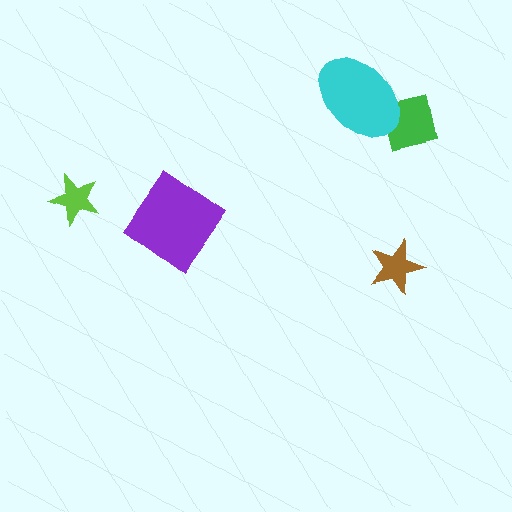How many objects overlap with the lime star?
0 objects overlap with the lime star.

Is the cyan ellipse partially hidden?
No, no other shape covers it.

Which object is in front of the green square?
The cyan ellipse is in front of the green square.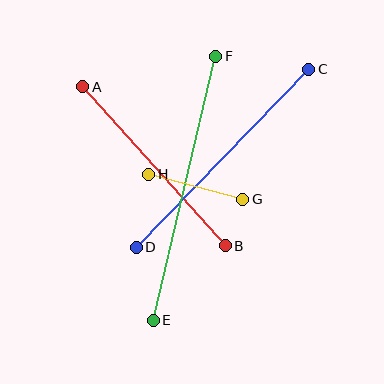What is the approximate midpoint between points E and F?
The midpoint is at approximately (184, 188) pixels.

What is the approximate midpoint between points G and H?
The midpoint is at approximately (196, 187) pixels.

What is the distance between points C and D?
The distance is approximately 248 pixels.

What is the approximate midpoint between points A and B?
The midpoint is at approximately (154, 166) pixels.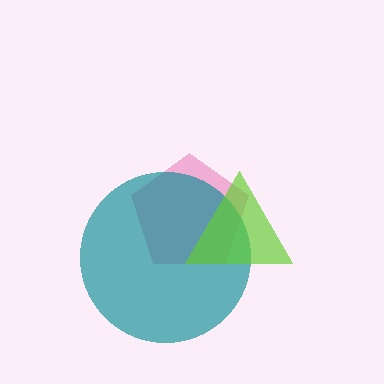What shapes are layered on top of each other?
The layered shapes are: a pink pentagon, a teal circle, a lime triangle.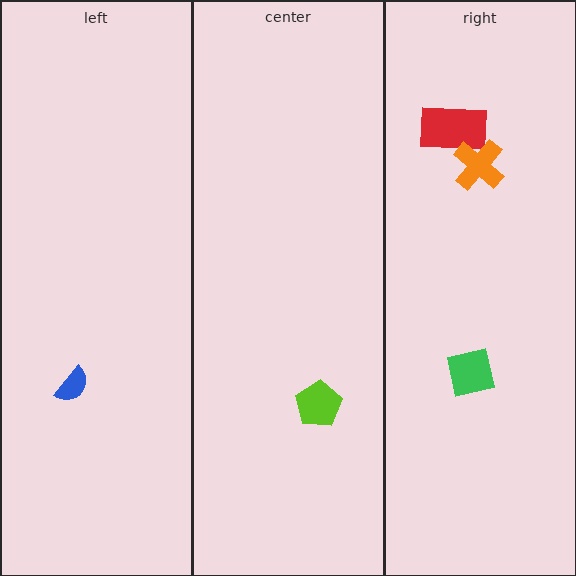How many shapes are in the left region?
1.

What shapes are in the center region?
The lime pentagon.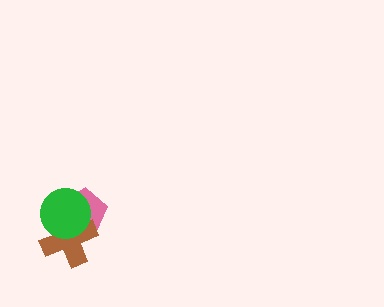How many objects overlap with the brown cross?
2 objects overlap with the brown cross.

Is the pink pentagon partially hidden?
Yes, it is partially covered by another shape.